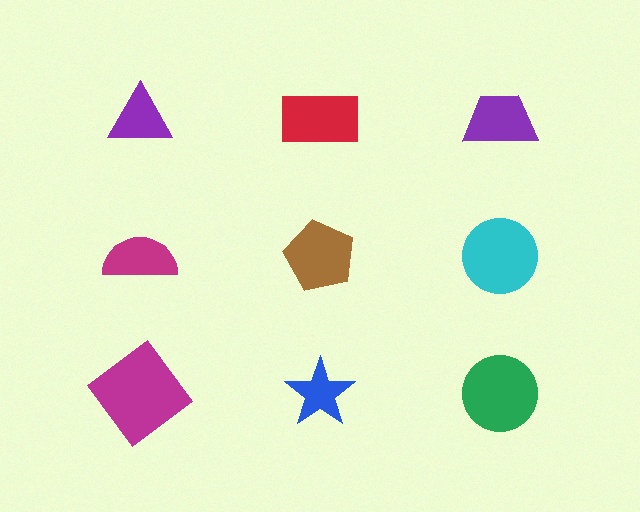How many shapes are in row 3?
3 shapes.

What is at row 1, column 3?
A purple trapezoid.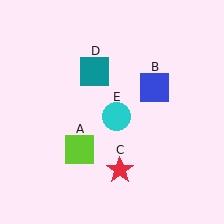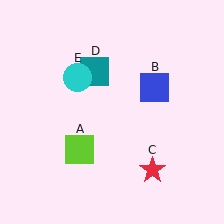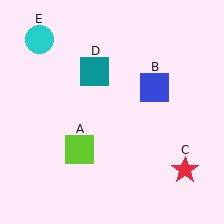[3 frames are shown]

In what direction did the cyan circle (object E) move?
The cyan circle (object E) moved up and to the left.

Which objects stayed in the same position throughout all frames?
Lime square (object A) and blue square (object B) and teal square (object D) remained stationary.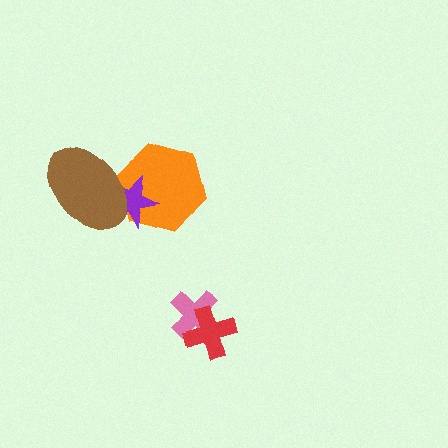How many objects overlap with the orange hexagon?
2 objects overlap with the orange hexagon.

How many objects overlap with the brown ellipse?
2 objects overlap with the brown ellipse.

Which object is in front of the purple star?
The brown ellipse is in front of the purple star.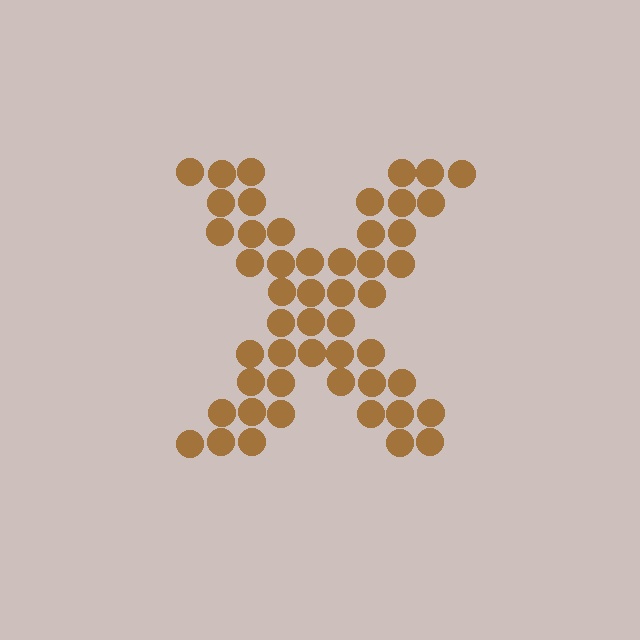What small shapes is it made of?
It is made of small circles.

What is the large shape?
The large shape is the letter X.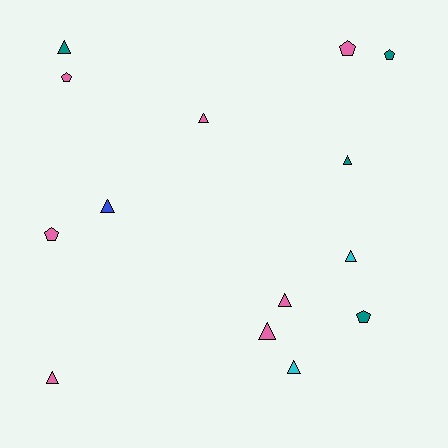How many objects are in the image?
There are 14 objects.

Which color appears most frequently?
Pink, with 7 objects.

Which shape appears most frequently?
Triangle, with 9 objects.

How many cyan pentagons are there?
There are no cyan pentagons.